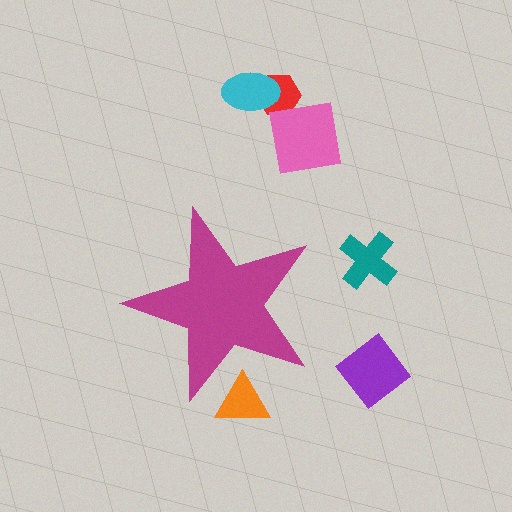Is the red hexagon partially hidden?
No, the red hexagon is fully visible.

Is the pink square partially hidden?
No, the pink square is fully visible.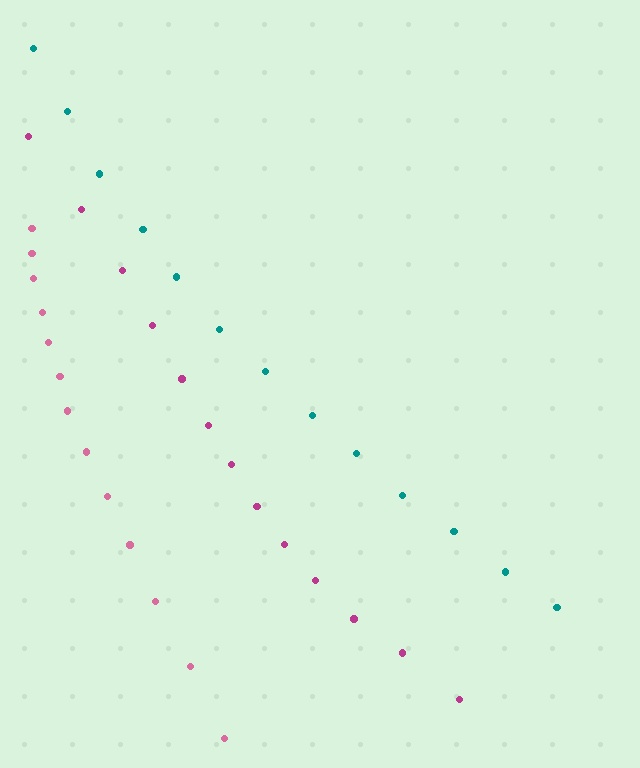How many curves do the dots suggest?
There are 3 distinct paths.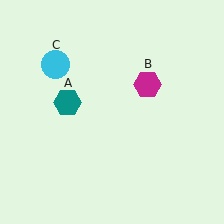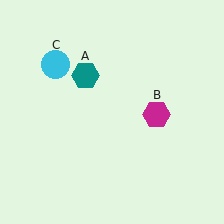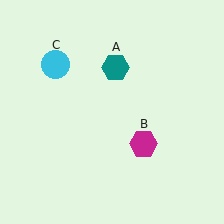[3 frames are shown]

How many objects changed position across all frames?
2 objects changed position: teal hexagon (object A), magenta hexagon (object B).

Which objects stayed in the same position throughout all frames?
Cyan circle (object C) remained stationary.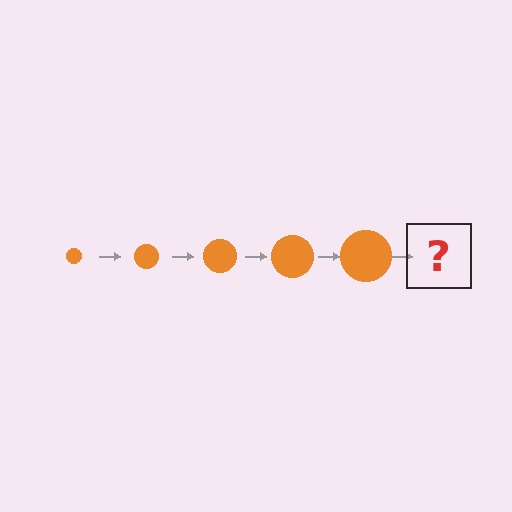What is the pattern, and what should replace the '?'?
The pattern is that the circle gets progressively larger each step. The '?' should be an orange circle, larger than the previous one.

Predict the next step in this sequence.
The next step is an orange circle, larger than the previous one.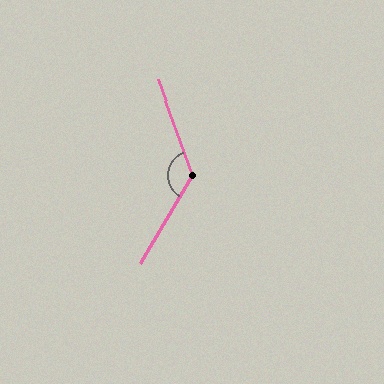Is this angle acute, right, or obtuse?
It is obtuse.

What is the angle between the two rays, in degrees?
Approximately 129 degrees.